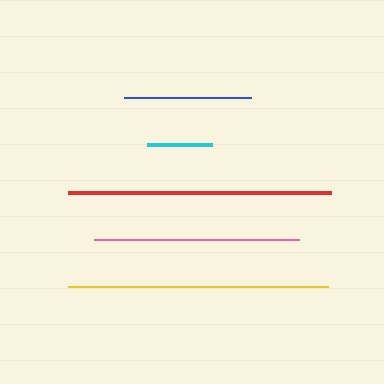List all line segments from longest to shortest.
From longest to shortest: red, yellow, pink, blue, cyan.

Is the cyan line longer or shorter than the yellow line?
The yellow line is longer than the cyan line.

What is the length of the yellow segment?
The yellow segment is approximately 260 pixels long.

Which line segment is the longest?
The red line is the longest at approximately 263 pixels.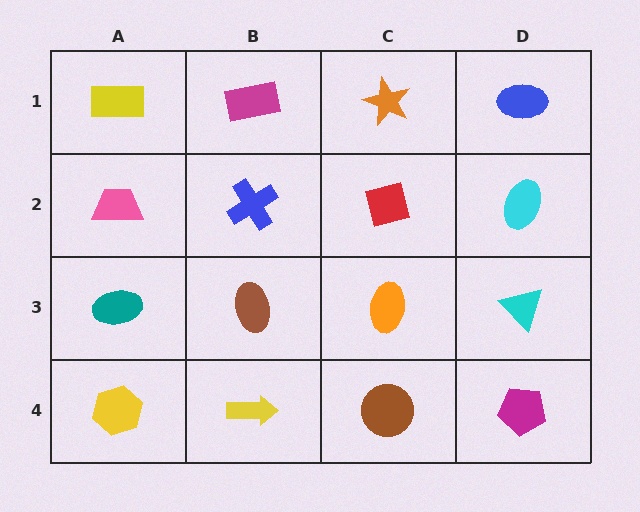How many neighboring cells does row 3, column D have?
3.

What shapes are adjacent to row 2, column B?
A magenta rectangle (row 1, column B), a brown ellipse (row 3, column B), a pink trapezoid (row 2, column A), a red diamond (row 2, column C).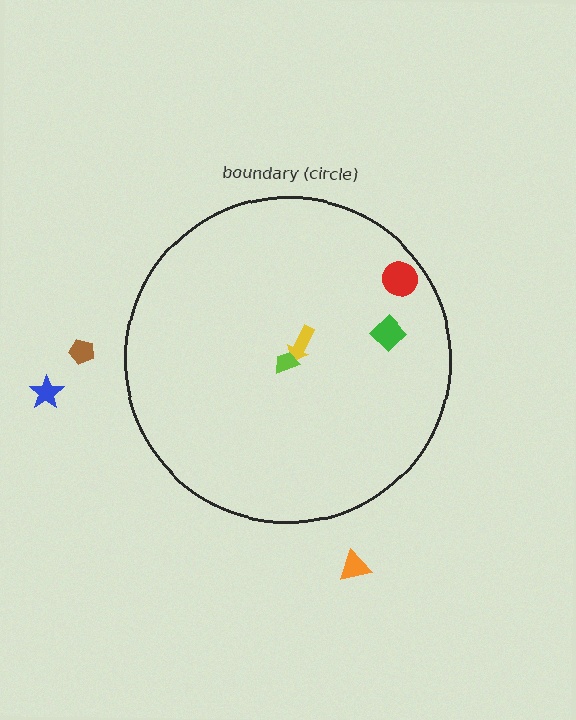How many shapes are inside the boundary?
4 inside, 3 outside.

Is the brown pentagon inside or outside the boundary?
Outside.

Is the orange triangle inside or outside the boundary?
Outside.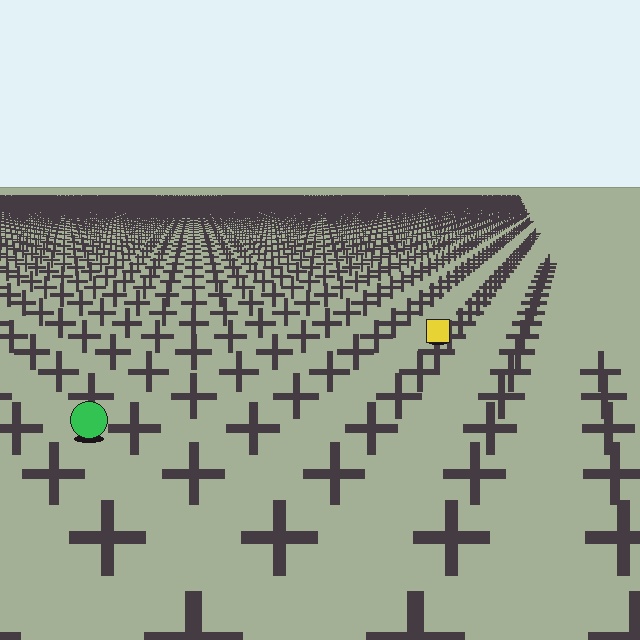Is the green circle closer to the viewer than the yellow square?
Yes. The green circle is closer — you can tell from the texture gradient: the ground texture is coarser near it.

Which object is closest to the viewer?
The green circle is closest. The texture marks near it are larger and more spread out.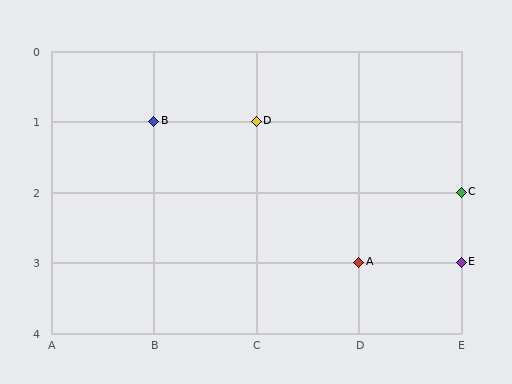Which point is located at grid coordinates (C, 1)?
Point D is at (C, 1).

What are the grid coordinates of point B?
Point B is at grid coordinates (B, 1).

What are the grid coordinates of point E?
Point E is at grid coordinates (E, 3).